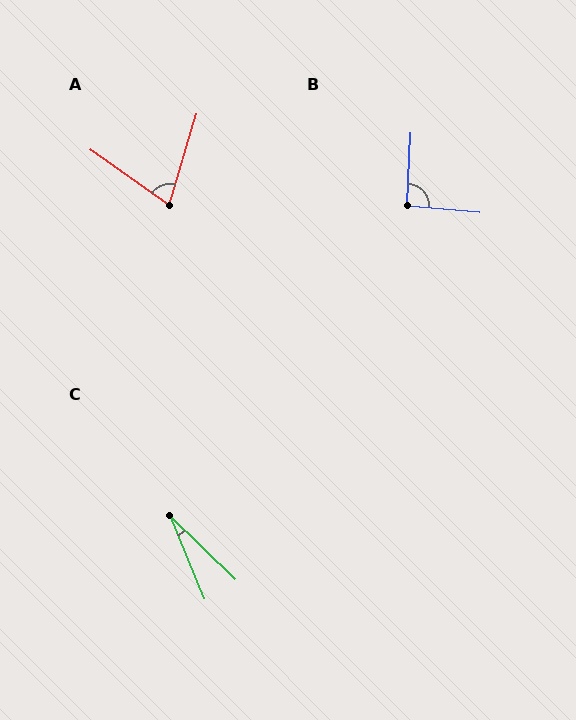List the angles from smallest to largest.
C (23°), A (72°), B (92°).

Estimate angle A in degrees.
Approximately 72 degrees.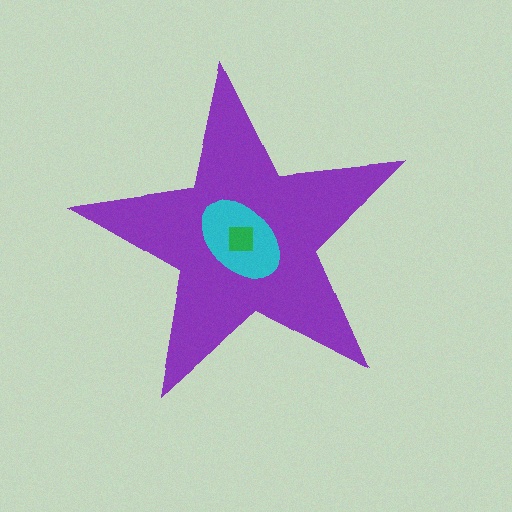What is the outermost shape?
The purple star.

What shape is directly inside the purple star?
The cyan ellipse.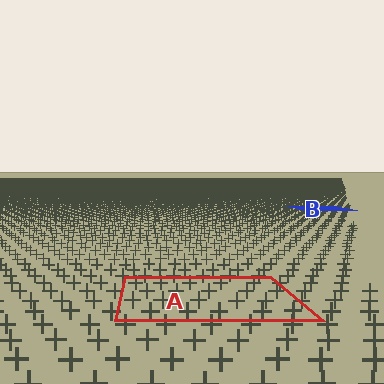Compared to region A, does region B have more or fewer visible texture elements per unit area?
Region B has more texture elements per unit area — they are packed more densely because it is farther away.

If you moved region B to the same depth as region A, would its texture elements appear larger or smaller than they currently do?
They would appear larger. At a closer depth, the same texture elements are projected at a bigger on-screen size.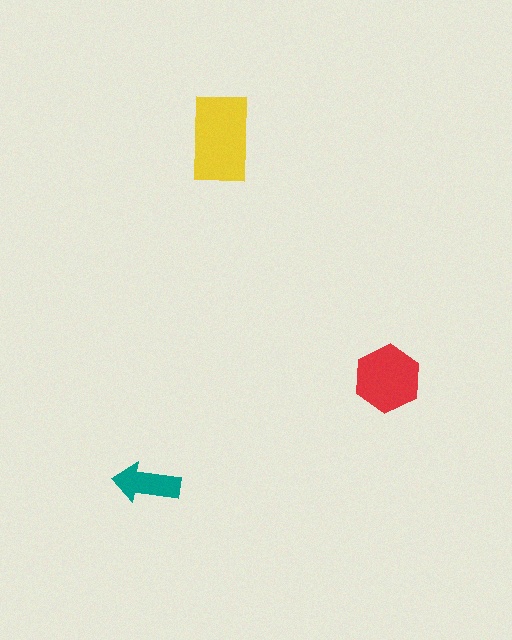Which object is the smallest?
The teal arrow.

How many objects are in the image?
There are 3 objects in the image.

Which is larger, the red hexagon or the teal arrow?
The red hexagon.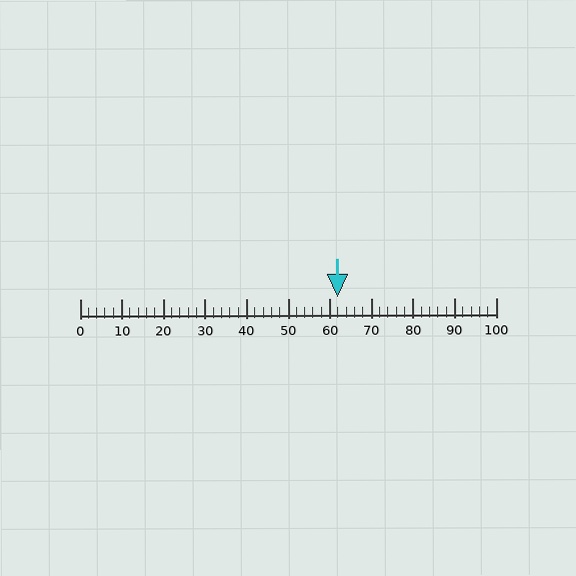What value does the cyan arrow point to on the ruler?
The cyan arrow points to approximately 62.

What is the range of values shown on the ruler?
The ruler shows values from 0 to 100.